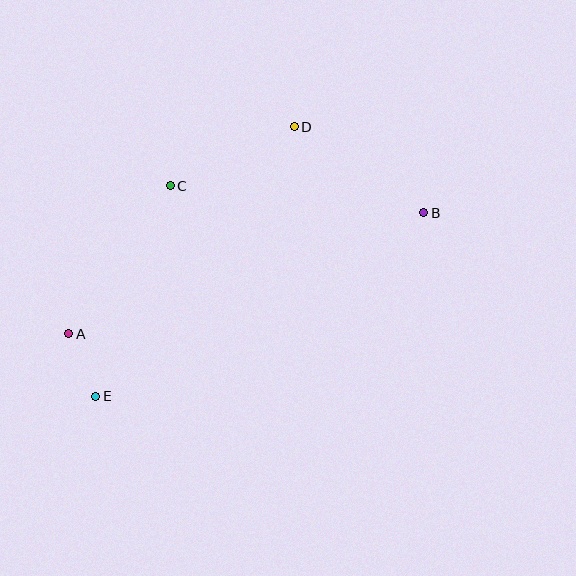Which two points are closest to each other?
Points A and E are closest to each other.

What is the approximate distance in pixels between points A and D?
The distance between A and D is approximately 306 pixels.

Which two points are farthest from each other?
Points B and E are farthest from each other.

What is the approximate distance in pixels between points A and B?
The distance between A and B is approximately 375 pixels.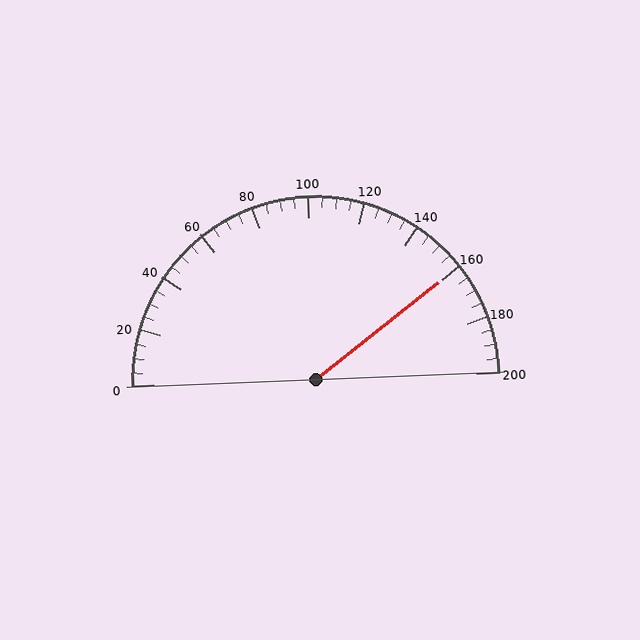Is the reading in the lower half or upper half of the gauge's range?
The reading is in the upper half of the range (0 to 200).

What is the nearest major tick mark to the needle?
The nearest major tick mark is 160.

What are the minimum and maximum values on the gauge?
The gauge ranges from 0 to 200.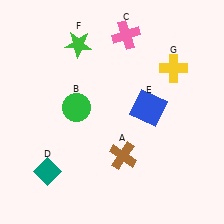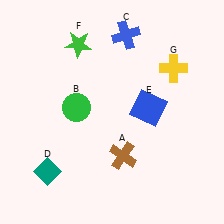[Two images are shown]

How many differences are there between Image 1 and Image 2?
There is 1 difference between the two images.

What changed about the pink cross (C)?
In Image 1, C is pink. In Image 2, it changed to blue.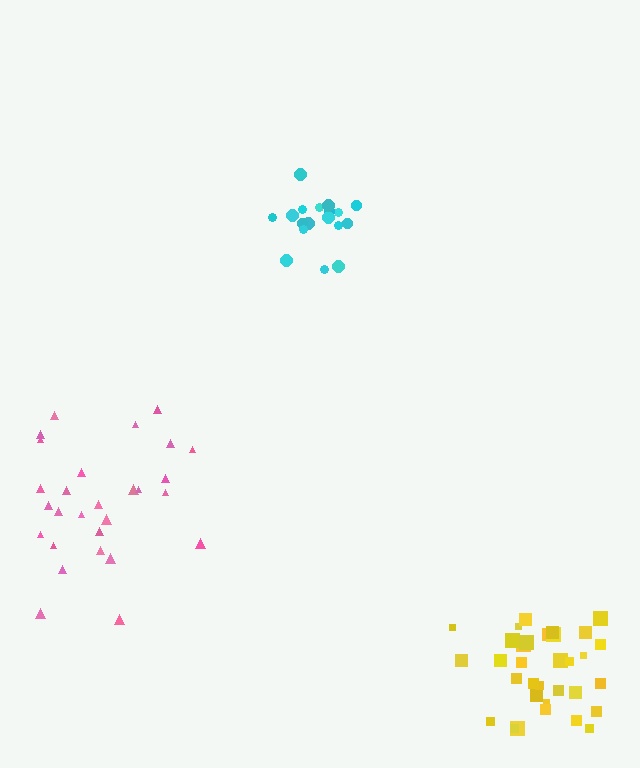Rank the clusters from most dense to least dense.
cyan, yellow, pink.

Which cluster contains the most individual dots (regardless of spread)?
Yellow (34).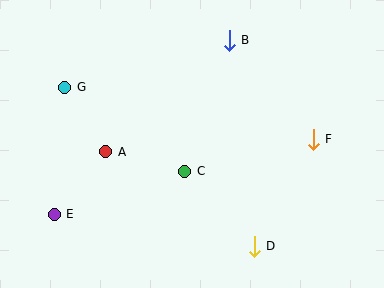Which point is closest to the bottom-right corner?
Point D is closest to the bottom-right corner.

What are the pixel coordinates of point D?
Point D is at (254, 246).